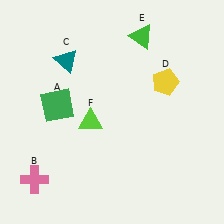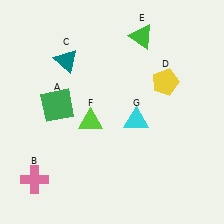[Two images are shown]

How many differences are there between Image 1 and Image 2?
There is 1 difference between the two images.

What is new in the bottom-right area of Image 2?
A cyan triangle (G) was added in the bottom-right area of Image 2.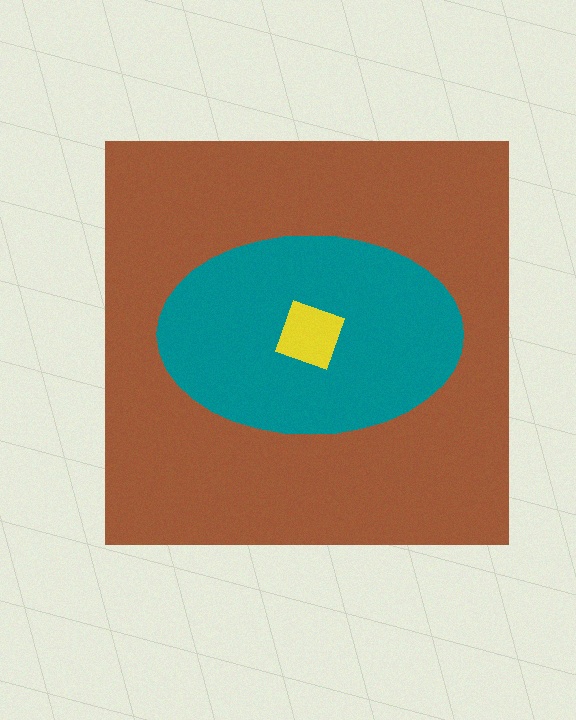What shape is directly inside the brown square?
The teal ellipse.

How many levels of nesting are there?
3.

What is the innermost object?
The yellow diamond.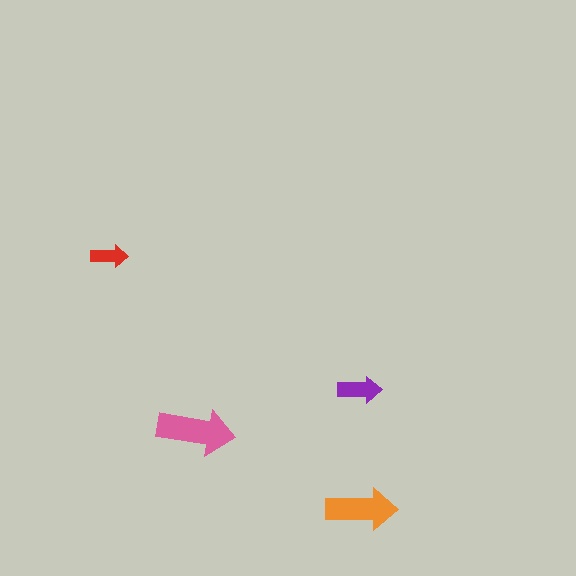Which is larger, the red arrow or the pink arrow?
The pink one.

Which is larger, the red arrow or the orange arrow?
The orange one.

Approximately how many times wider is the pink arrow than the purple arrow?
About 2 times wider.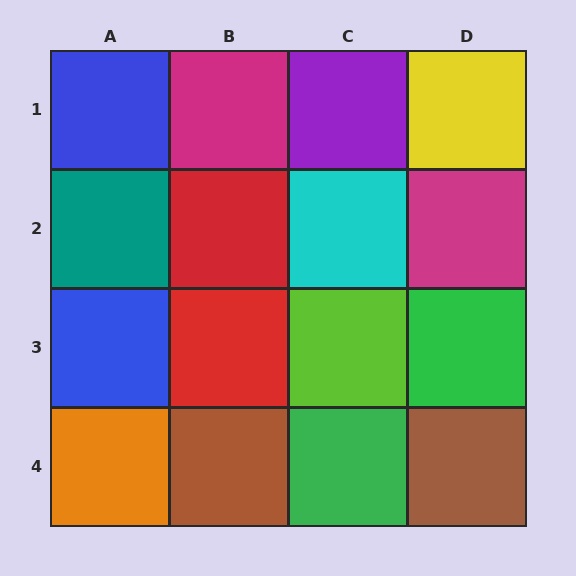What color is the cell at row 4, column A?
Orange.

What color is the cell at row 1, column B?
Magenta.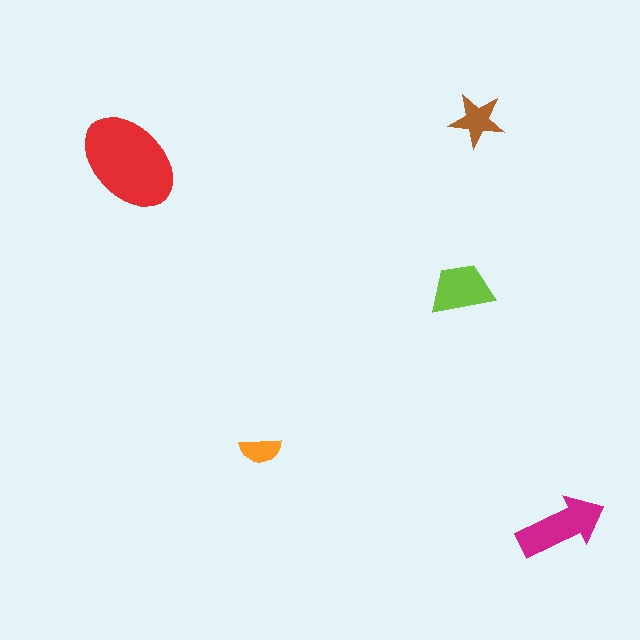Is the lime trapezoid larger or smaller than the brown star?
Larger.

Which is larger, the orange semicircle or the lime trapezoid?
The lime trapezoid.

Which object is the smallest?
The orange semicircle.